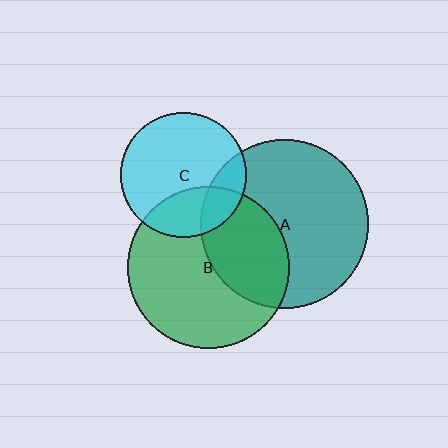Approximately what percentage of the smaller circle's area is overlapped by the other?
Approximately 35%.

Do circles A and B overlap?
Yes.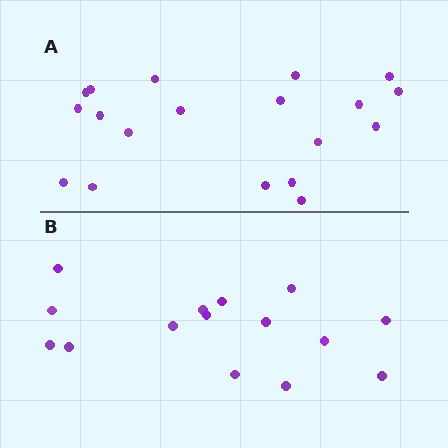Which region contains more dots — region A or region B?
Region A (the top region) has more dots.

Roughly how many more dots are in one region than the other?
Region A has about 4 more dots than region B.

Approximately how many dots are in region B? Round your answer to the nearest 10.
About 20 dots. (The exact count is 15, which rounds to 20.)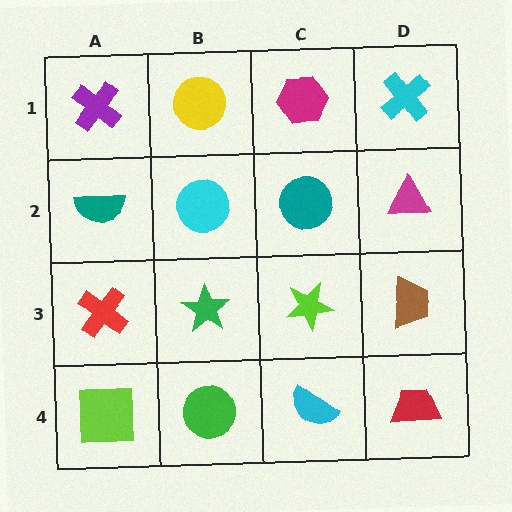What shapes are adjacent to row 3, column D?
A magenta triangle (row 2, column D), a red trapezoid (row 4, column D), a lime star (row 3, column C).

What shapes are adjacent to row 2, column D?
A cyan cross (row 1, column D), a brown trapezoid (row 3, column D), a teal circle (row 2, column C).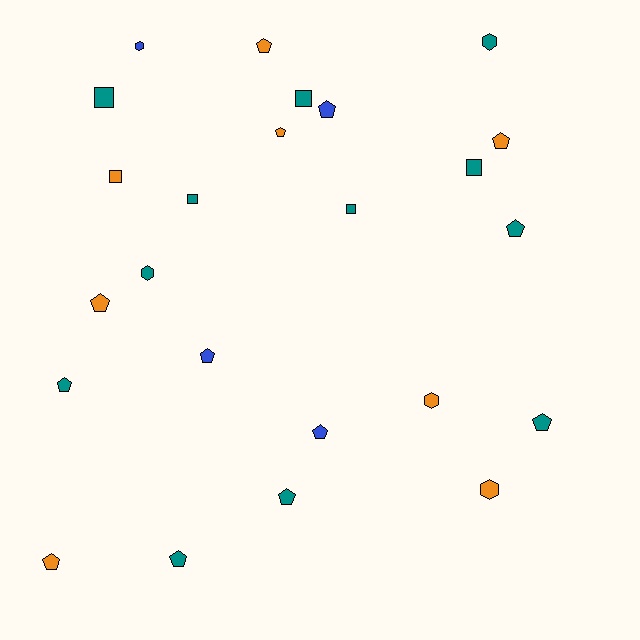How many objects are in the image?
There are 24 objects.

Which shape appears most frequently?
Pentagon, with 13 objects.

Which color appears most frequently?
Teal, with 12 objects.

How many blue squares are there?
There are no blue squares.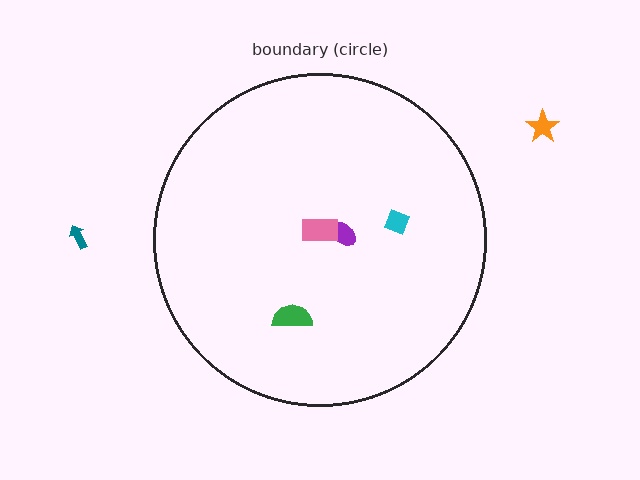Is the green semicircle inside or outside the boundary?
Inside.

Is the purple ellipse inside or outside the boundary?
Inside.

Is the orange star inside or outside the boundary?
Outside.